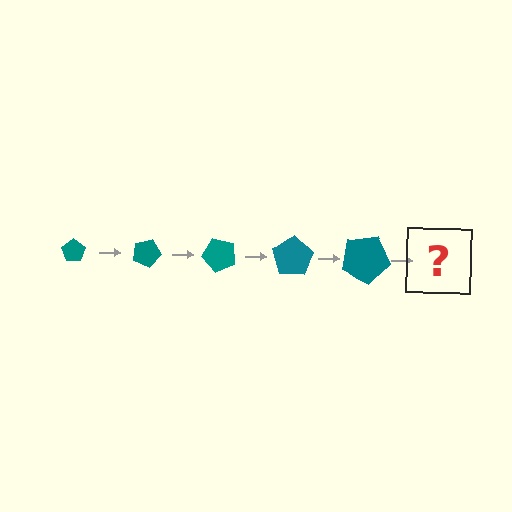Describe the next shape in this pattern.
It should be a pentagon, larger than the previous one and rotated 125 degrees from the start.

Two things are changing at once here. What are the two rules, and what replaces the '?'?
The two rules are that the pentagon grows larger each step and it rotates 25 degrees each step. The '?' should be a pentagon, larger than the previous one and rotated 125 degrees from the start.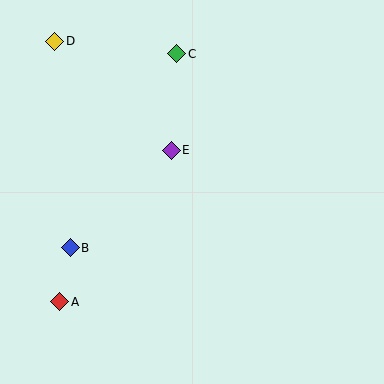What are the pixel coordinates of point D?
Point D is at (55, 41).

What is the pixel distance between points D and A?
The distance between D and A is 261 pixels.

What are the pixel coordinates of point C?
Point C is at (177, 54).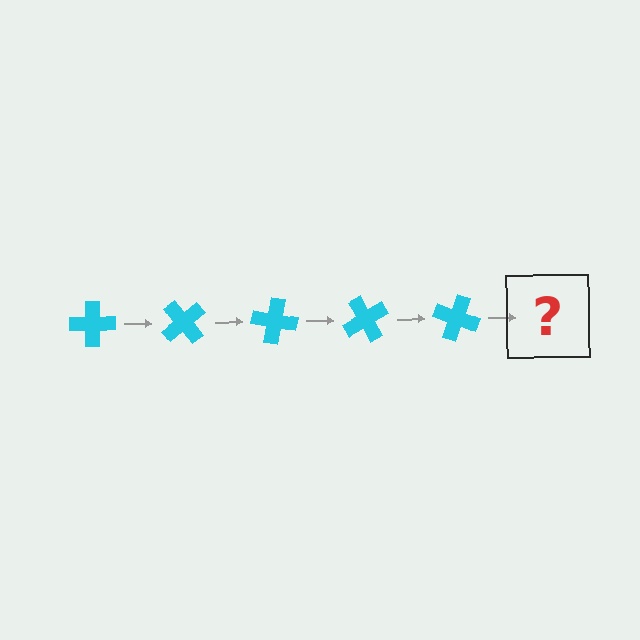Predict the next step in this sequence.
The next step is a cyan cross rotated 250 degrees.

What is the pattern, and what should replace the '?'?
The pattern is that the cross rotates 50 degrees each step. The '?' should be a cyan cross rotated 250 degrees.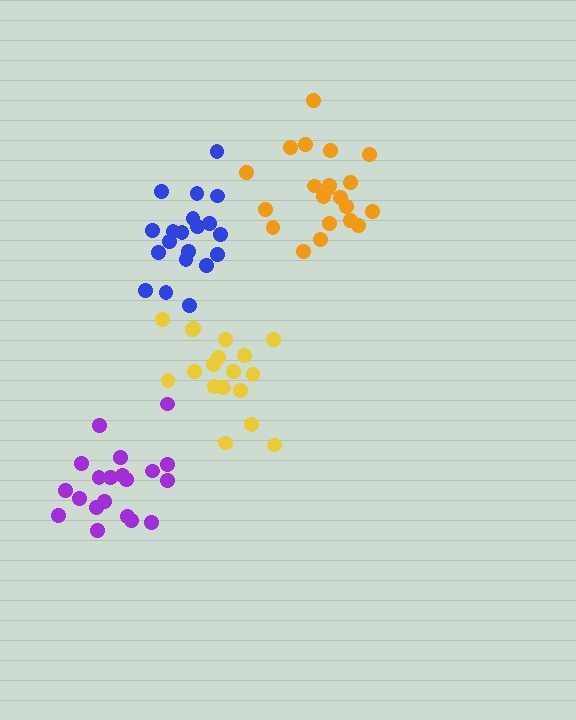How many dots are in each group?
Group 1: 20 dots, Group 2: 21 dots, Group 3: 20 dots, Group 4: 18 dots (79 total).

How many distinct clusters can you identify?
There are 4 distinct clusters.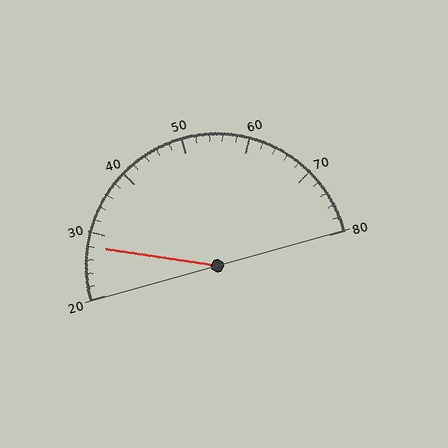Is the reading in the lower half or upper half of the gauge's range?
The reading is in the lower half of the range (20 to 80).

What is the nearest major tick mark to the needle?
The nearest major tick mark is 30.